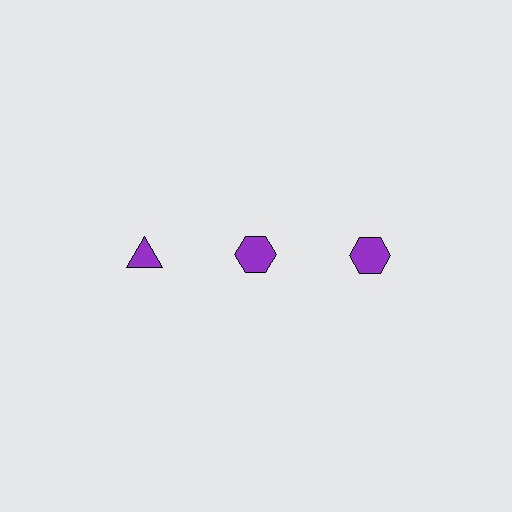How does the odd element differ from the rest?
It has a different shape: triangle instead of hexagon.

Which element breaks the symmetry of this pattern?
The purple triangle in the top row, leftmost column breaks the symmetry. All other shapes are purple hexagons.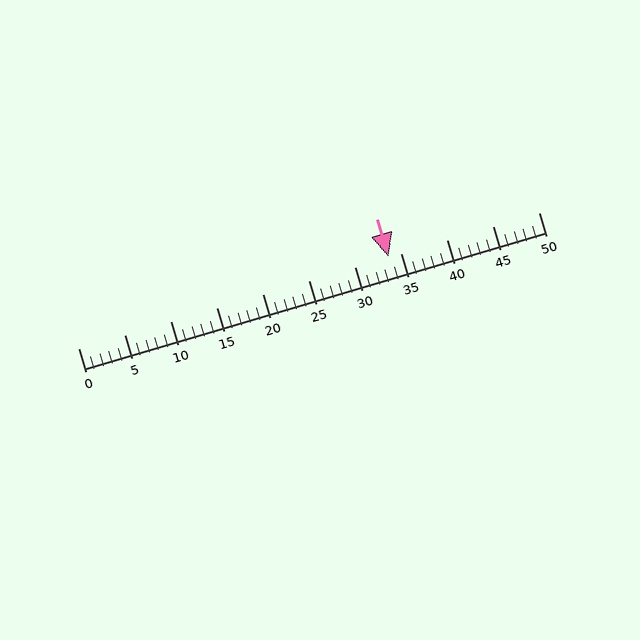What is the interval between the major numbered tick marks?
The major tick marks are spaced 5 units apart.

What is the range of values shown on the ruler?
The ruler shows values from 0 to 50.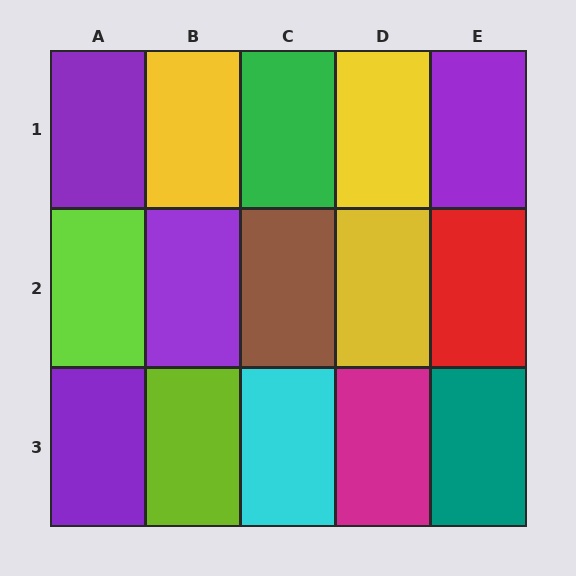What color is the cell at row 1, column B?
Yellow.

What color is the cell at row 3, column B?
Lime.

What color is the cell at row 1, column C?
Green.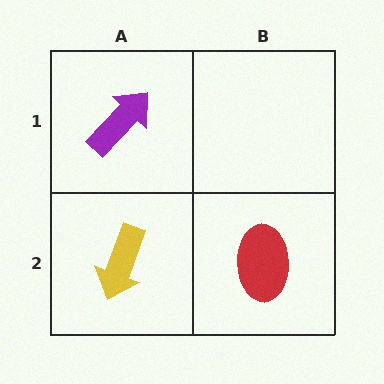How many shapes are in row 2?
2 shapes.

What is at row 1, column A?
A purple arrow.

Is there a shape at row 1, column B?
No, that cell is empty.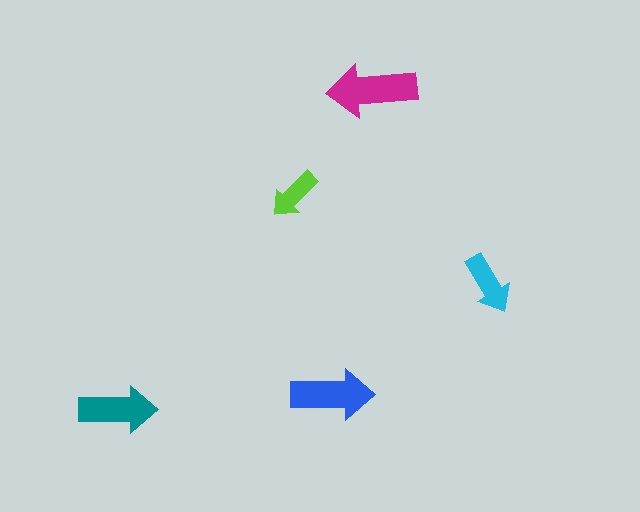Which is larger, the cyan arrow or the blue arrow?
The blue one.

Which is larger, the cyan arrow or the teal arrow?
The teal one.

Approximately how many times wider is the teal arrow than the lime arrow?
About 1.5 times wider.